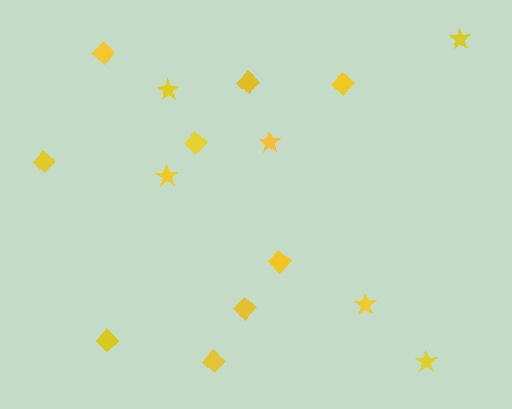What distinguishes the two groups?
There are 2 groups: one group of stars (6) and one group of diamonds (9).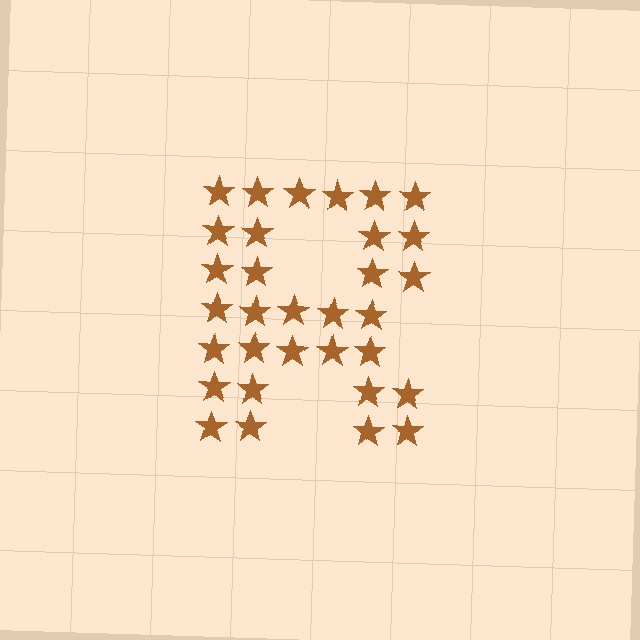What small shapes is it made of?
It is made of small stars.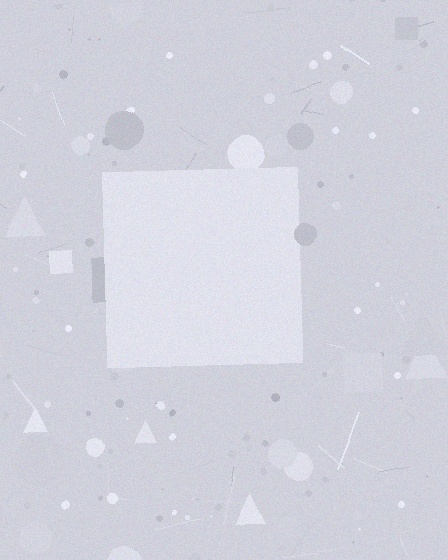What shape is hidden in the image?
A square is hidden in the image.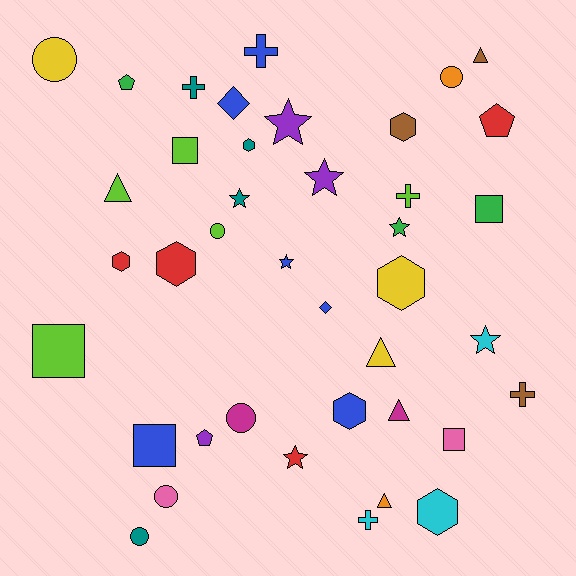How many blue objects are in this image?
There are 6 blue objects.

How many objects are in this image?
There are 40 objects.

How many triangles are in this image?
There are 5 triangles.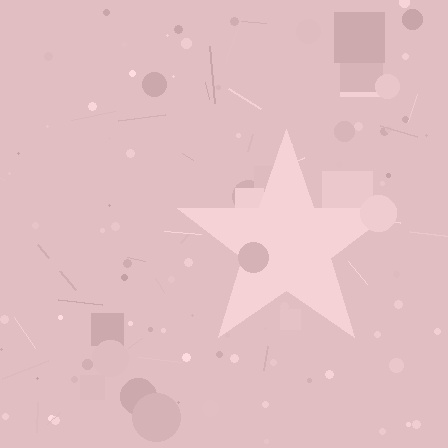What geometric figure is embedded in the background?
A star is embedded in the background.